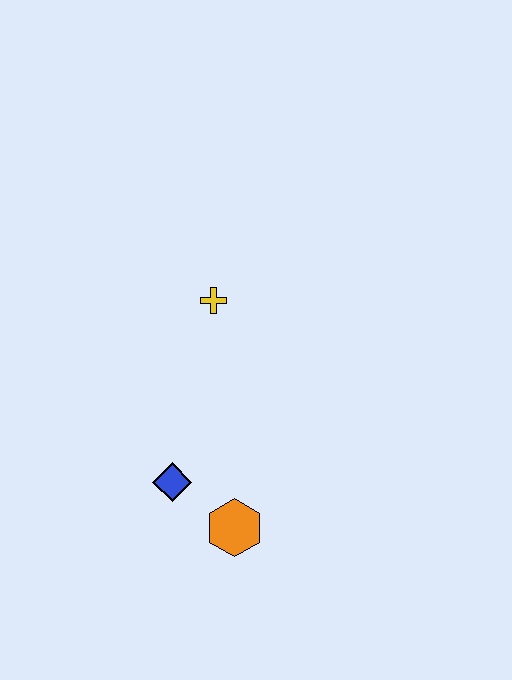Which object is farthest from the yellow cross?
The orange hexagon is farthest from the yellow cross.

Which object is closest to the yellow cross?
The blue diamond is closest to the yellow cross.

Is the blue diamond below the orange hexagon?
No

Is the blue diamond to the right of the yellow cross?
No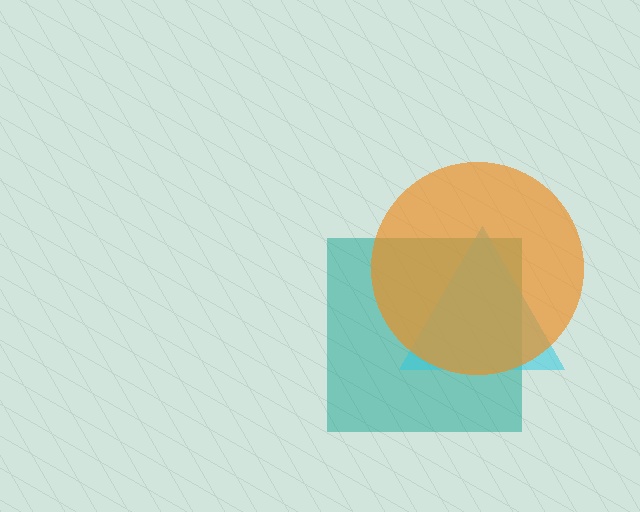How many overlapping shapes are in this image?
There are 3 overlapping shapes in the image.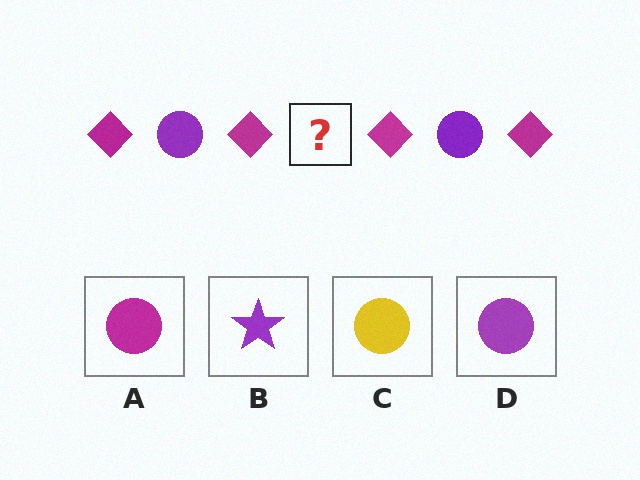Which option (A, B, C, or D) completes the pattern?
D.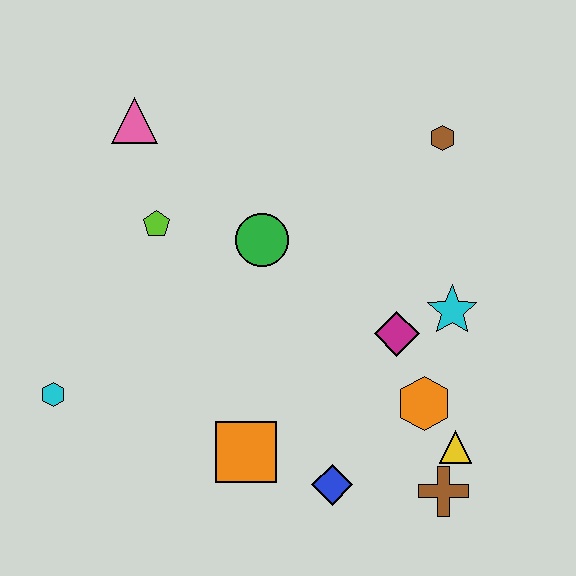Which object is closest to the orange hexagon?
The yellow triangle is closest to the orange hexagon.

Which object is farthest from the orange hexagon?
The pink triangle is farthest from the orange hexagon.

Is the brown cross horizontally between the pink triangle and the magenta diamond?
No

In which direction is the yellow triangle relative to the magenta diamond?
The yellow triangle is below the magenta diamond.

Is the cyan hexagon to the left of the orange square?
Yes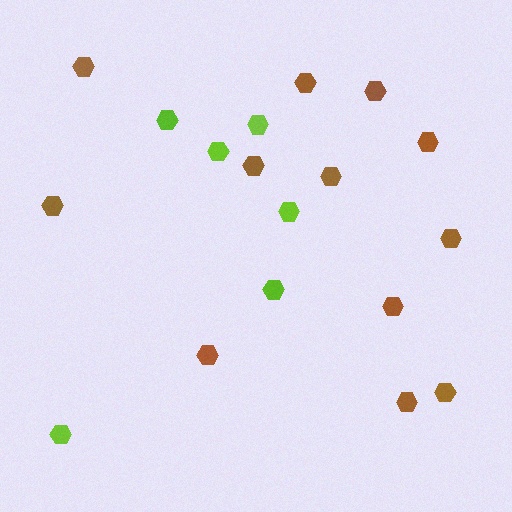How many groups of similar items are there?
There are 2 groups: one group of brown hexagons (12) and one group of lime hexagons (6).